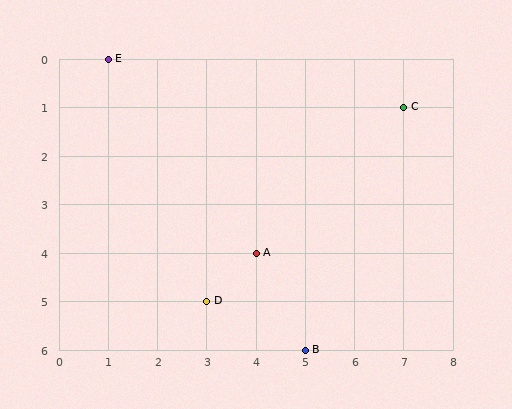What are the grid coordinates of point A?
Point A is at grid coordinates (4, 4).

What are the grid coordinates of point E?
Point E is at grid coordinates (1, 0).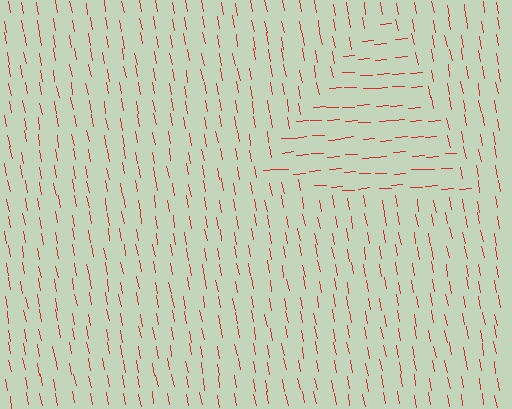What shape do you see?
I see a triangle.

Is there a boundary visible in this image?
Yes, there is a texture boundary formed by a change in line orientation.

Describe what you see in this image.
The image is filled with small red line segments. A triangle region in the image has lines oriented differently from the surrounding lines, creating a visible texture boundary.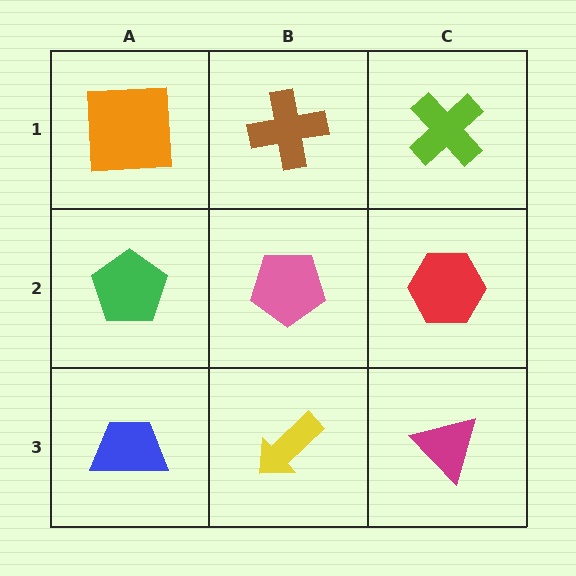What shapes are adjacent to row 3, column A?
A green pentagon (row 2, column A), a yellow arrow (row 3, column B).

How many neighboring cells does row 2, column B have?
4.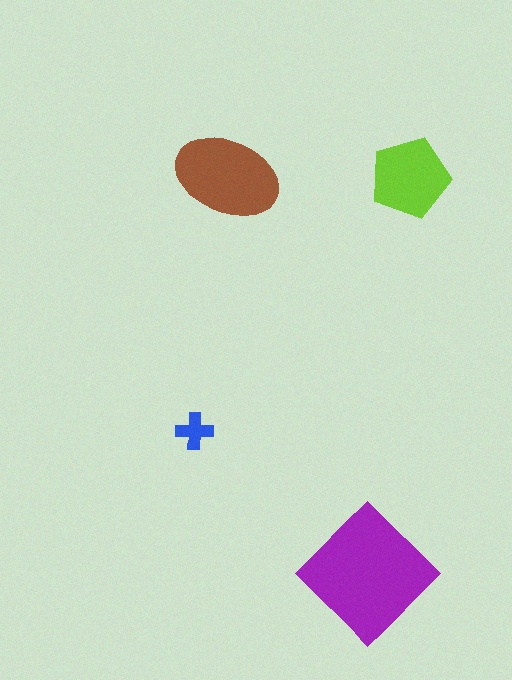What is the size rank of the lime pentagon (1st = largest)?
3rd.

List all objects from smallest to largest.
The blue cross, the lime pentagon, the brown ellipse, the purple diamond.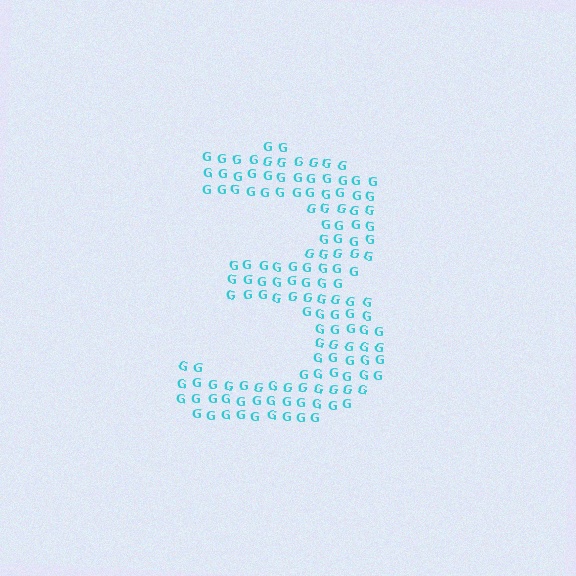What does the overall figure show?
The overall figure shows the digit 3.